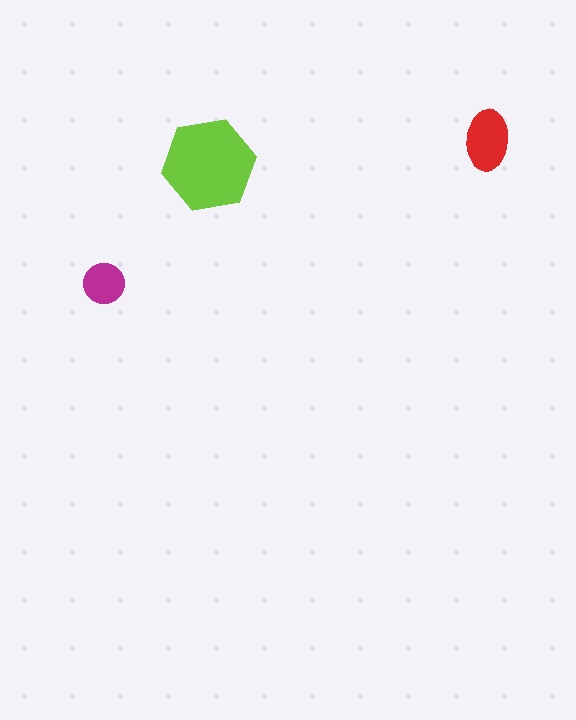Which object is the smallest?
The magenta circle.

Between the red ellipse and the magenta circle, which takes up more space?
The red ellipse.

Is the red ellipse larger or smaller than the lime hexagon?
Smaller.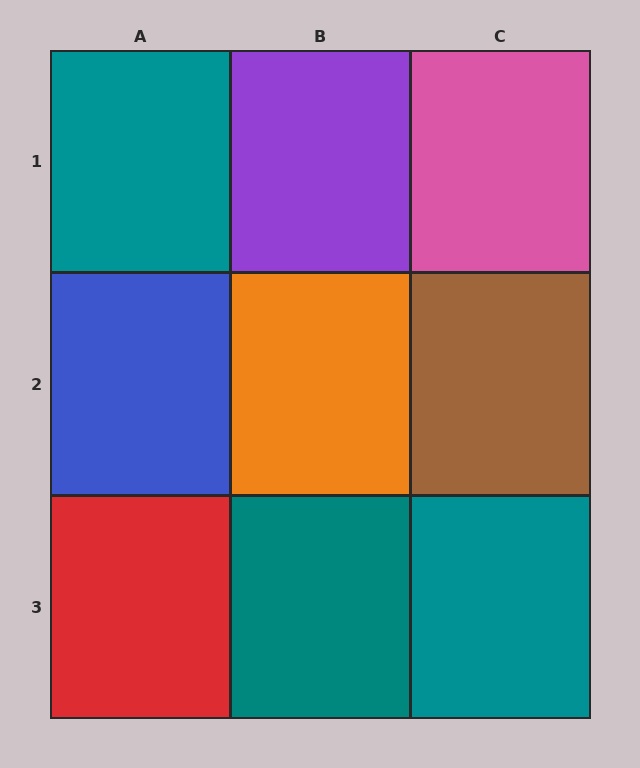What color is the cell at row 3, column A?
Red.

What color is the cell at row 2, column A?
Blue.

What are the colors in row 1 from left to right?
Teal, purple, pink.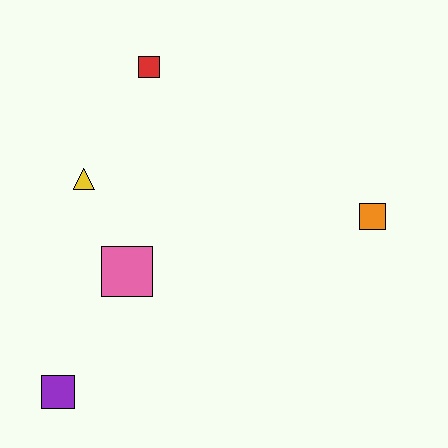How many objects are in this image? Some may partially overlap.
There are 5 objects.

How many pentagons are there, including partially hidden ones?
There are no pentagons.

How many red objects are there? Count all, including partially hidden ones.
There is 1 red object.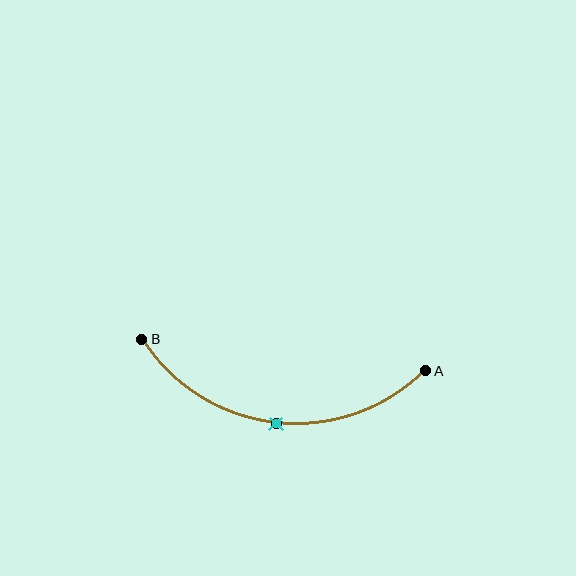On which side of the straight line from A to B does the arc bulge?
The arc bulges below the straight line connecting A and B.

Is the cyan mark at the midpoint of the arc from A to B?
Yes. The cyan mark lies on the arc at equal arc-length from both A and B — it is the arc midpoint.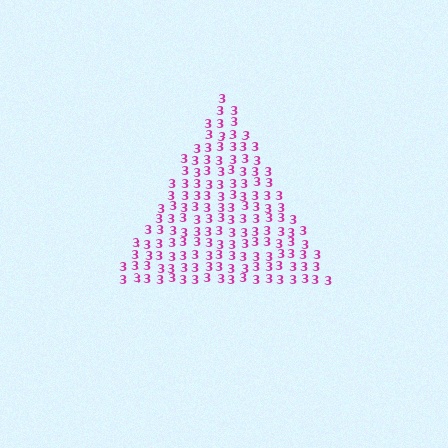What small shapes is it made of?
It is made of small digit 3's.